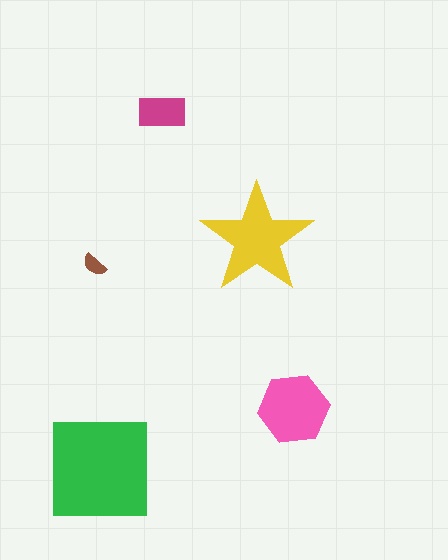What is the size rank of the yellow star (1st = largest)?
2nd.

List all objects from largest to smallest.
The green square, the yellow star, the pink hexagon, the magenta rectangle, the brown semicircle.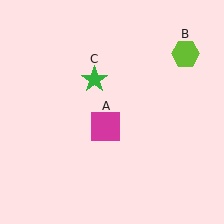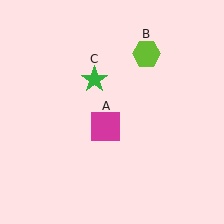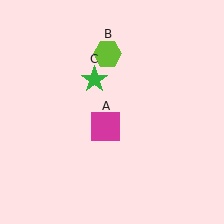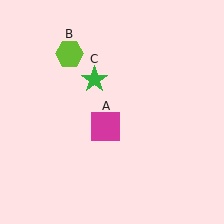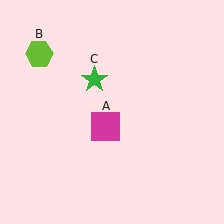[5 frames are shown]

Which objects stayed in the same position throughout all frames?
Magenta square (object A) and green star (object C) remained stationary.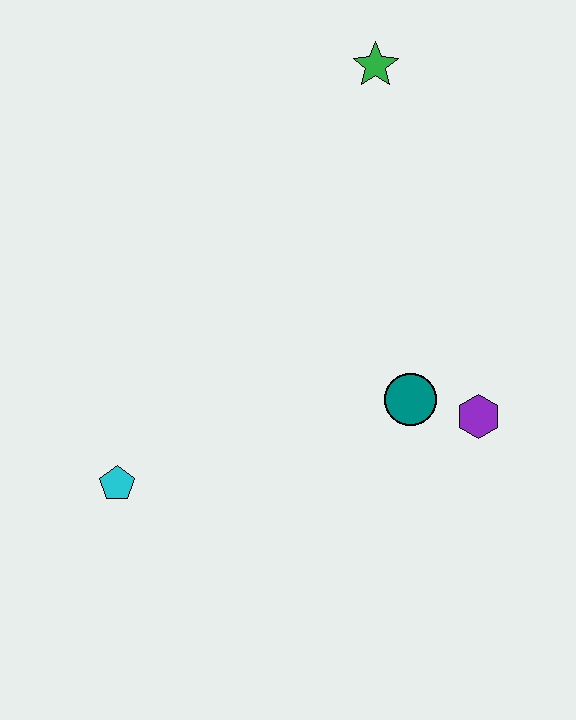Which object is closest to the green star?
The teal circle is closest to the green star.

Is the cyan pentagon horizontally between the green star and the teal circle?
No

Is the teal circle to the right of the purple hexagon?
No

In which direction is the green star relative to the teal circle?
The green star is above the teal circle.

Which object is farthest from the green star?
The cyan pentagon is farthest from the green star.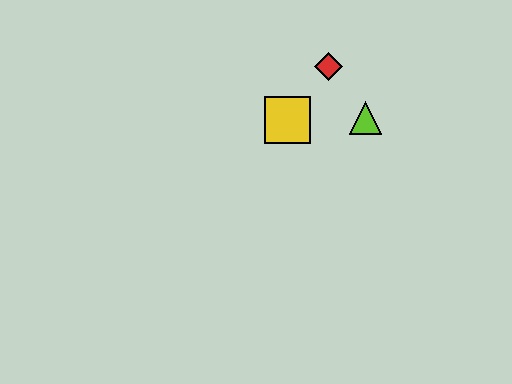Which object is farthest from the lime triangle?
The yellow square is farthest from the lime triangle.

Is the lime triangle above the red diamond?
No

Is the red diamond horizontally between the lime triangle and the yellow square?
Yes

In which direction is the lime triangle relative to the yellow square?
The lime triangle is to the right of the yellow square.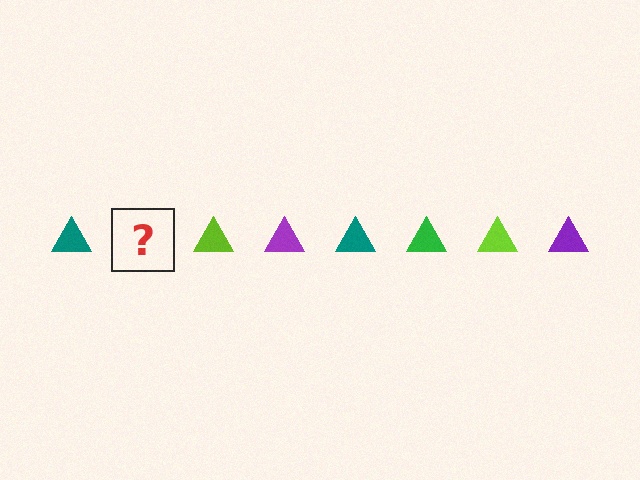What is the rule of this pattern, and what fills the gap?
The rule is that the pattern cycles through teal, green, lime, purple triangles. The gap should be filled with a green triangle.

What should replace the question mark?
The question mark should be replaced with a green triangle.